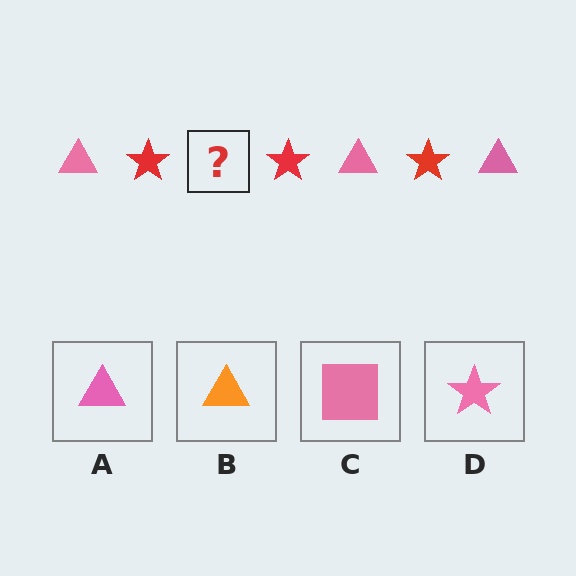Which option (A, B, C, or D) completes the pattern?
A.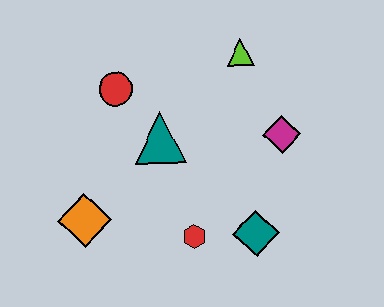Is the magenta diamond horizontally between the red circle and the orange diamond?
No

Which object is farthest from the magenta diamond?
The orange diamond is farthest from the magenta diamond.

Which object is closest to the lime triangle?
The magenta diamond is closest to the lime triangle.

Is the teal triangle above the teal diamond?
Yes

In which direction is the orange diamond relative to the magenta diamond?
The orange diamond is to the left of the magenta diamond.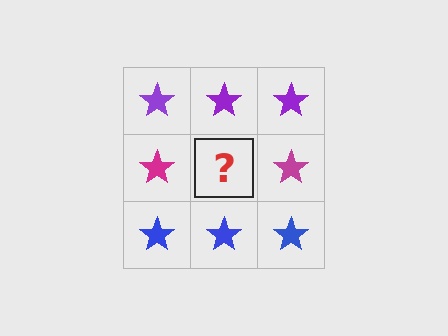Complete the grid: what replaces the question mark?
The question mark should be replaced with a magenta star.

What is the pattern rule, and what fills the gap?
The rule is that each row has a consistent color. The gap should be filled with a magenta star.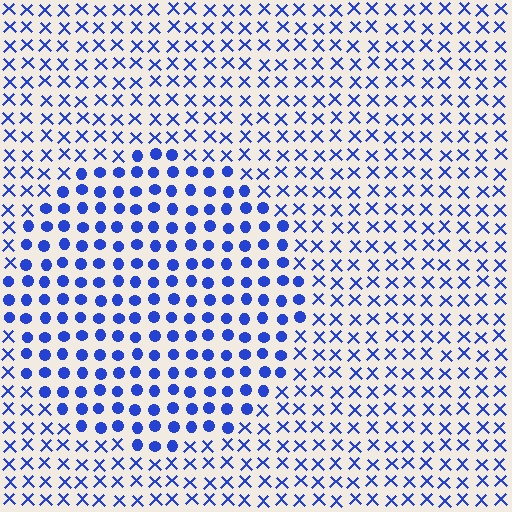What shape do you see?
I see a circle.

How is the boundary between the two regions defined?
The boundary is defined by a change in element shape: circles inside vs. X marks outside. All elements share the same color and spacing.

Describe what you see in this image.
The image is filled with small blue elements arranged in a uniform grid. A circle-shaped region contains circles, while the surrounding area contains X marks. The boundary is defined purely by the change in element shape.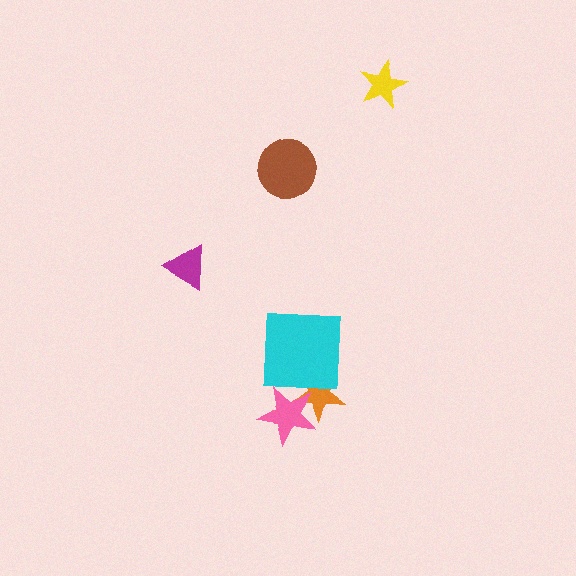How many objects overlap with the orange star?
2 objects overlap with the orange star.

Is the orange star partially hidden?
Yes, it is partially covered by another shape.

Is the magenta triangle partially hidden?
No, no other shape covers it.